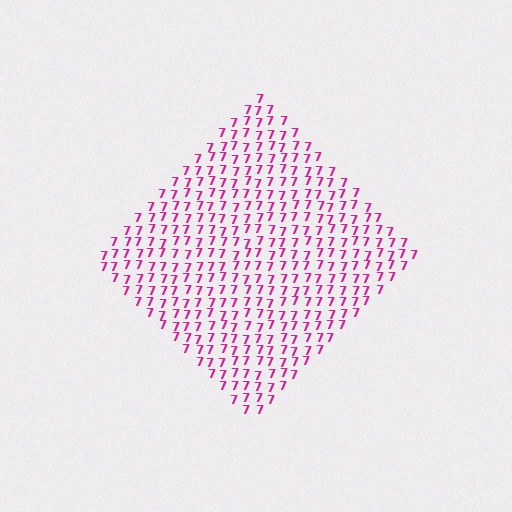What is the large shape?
The large shape is a diamond.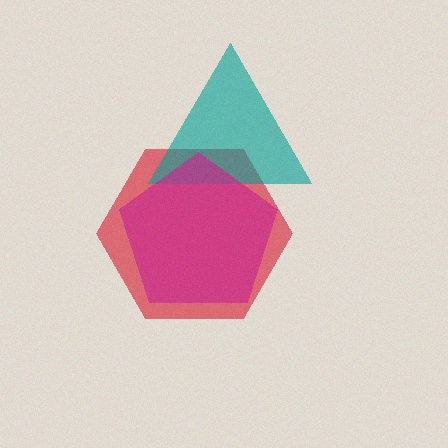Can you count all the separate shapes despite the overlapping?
Yes, there are 3 separate shapes.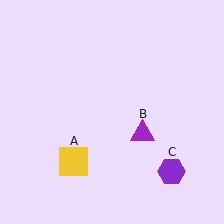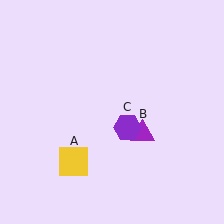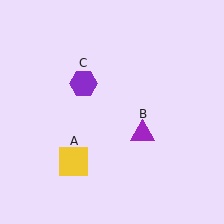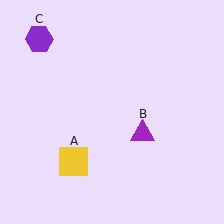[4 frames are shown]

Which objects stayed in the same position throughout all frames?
Yellow square (object A) and purple triangle (object B) remained stationary.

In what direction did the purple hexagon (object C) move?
The purple hexagon (object C) moved up and to the left.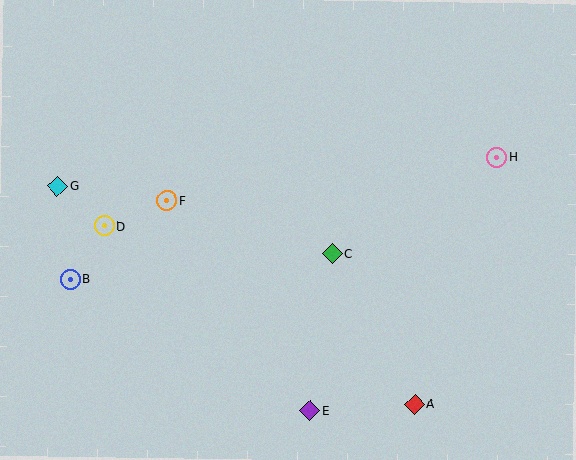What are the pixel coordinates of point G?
Point G is at (57, 186).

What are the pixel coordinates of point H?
Point H is at (497, 158).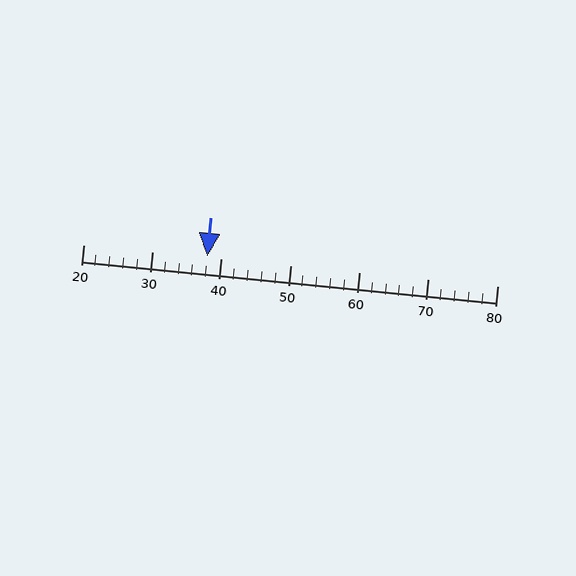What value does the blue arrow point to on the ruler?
The blue arrow points to approximately 38.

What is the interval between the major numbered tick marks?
The major tick marks are spaced 10 units apart.